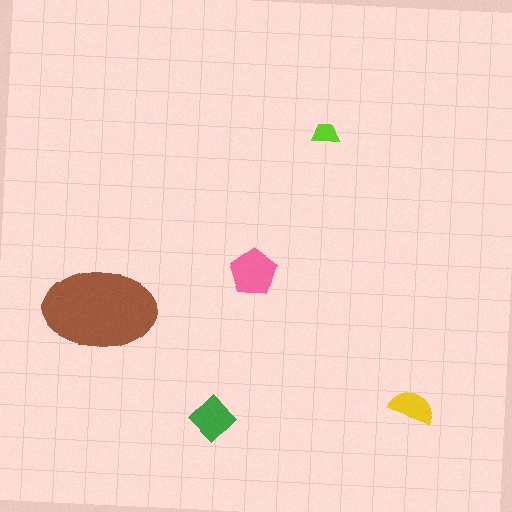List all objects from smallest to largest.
The lime trapezoid, the yellow semicircle, the green diamond, the pink pentagon, the brown ellipse.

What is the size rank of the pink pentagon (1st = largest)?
2nd.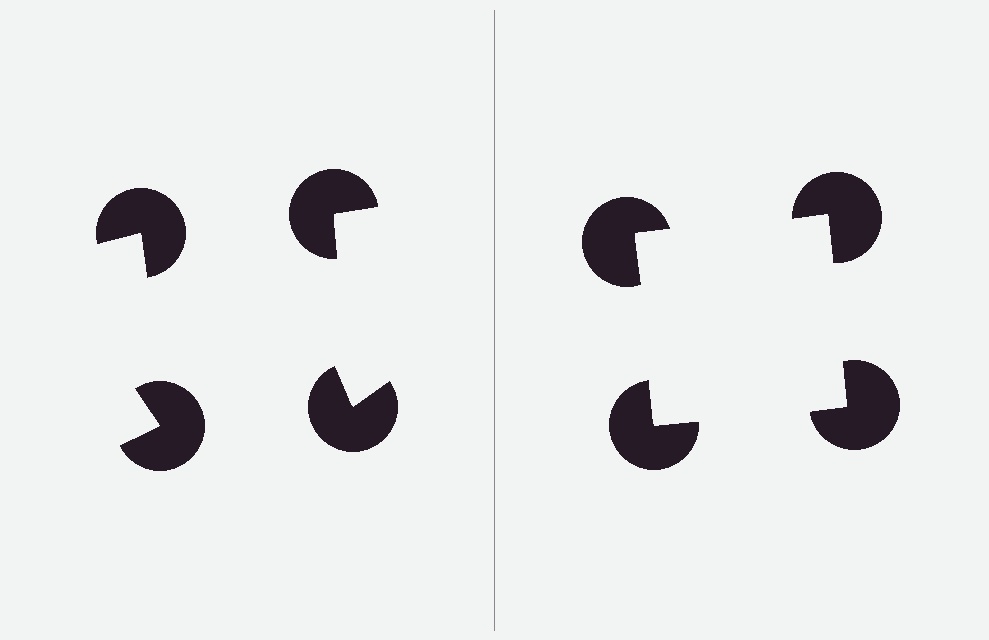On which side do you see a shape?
An illusory square appears on the right side. On the left side the wedge cuts are rotated, so no coherent shape forms.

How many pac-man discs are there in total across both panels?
8 — 4 on each side.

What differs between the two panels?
The pac-man discs are positioned identically on both sides; only the wedge orientations differ. On the right they align to a square; on the left they are misaligned.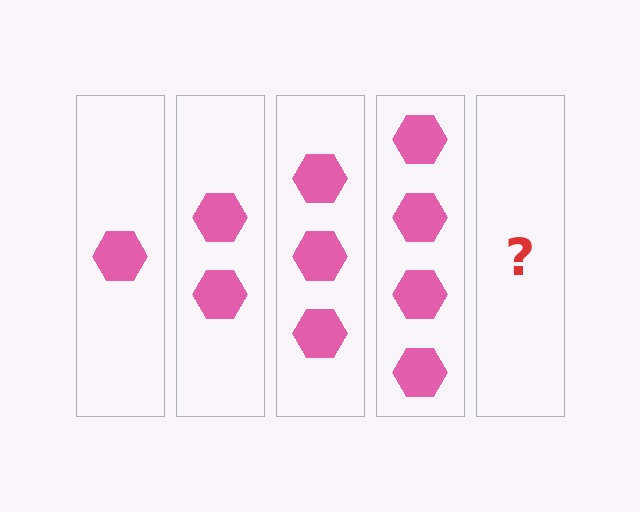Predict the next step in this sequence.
The next step is 5 hexagons.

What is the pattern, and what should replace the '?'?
The pattern is that each step adds one more hexagon. The '?' should be 5 hexagons.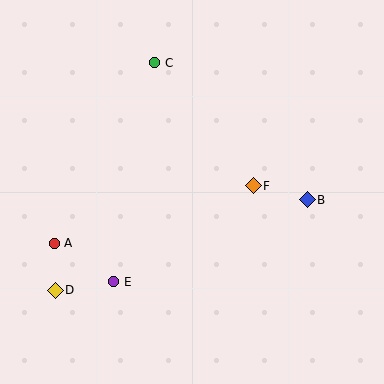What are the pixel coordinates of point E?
Point E is at (114, 282).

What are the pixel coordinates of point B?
Point B is at (307, 200).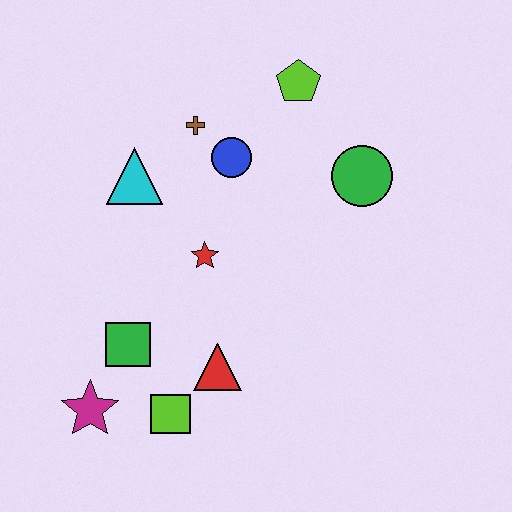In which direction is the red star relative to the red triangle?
The red star is above the red triangle.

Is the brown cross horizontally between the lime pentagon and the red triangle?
No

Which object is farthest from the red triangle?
The lime pentagon is farthest from the red triangle.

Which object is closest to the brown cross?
The blue circle is closest to the brown cross.